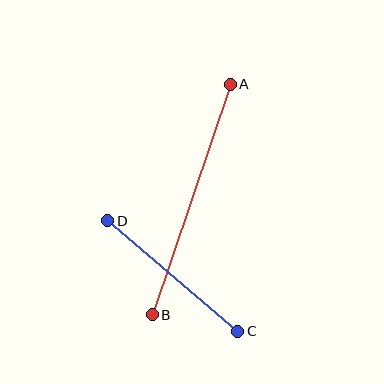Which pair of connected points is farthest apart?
Points A and B are farthest apart.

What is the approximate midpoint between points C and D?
The midpoint is at approximately (173, 276) pixels.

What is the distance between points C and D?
The distance is approximately 171 pixels.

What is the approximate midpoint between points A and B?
The midpoint is at approximately (191, 200) pixels.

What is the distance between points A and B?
The distance is approximately 243 pixels.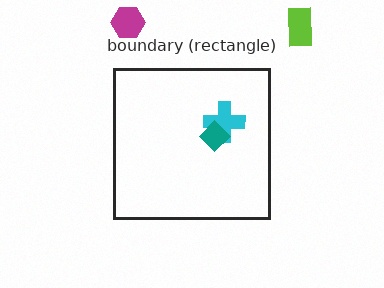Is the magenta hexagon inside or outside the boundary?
Outside.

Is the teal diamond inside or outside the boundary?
Inside.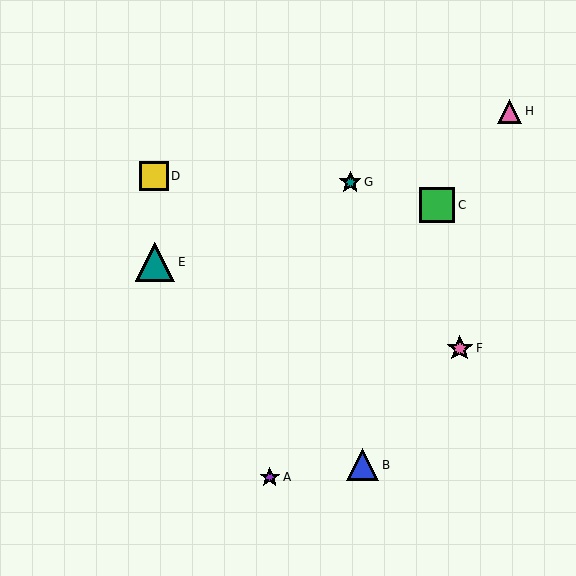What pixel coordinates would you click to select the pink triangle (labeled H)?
Click at (510, 111) to select the pink triangle H.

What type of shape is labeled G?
Shape G is a teal star.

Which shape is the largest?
The teal triangle (labeled E) is the largest.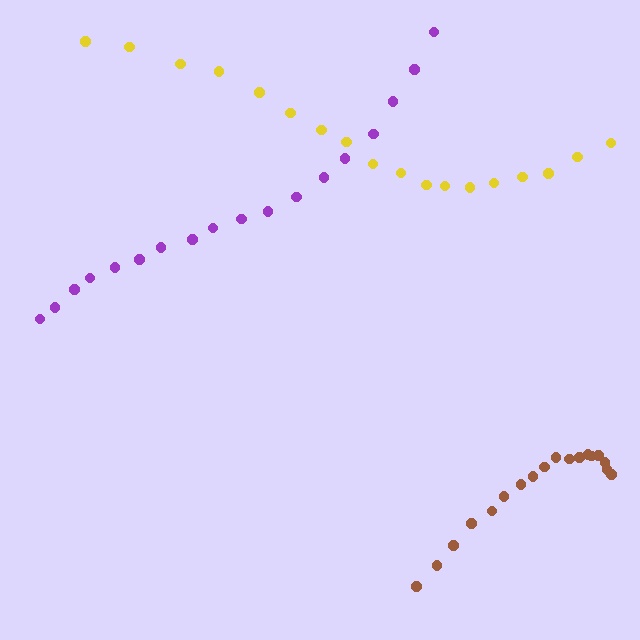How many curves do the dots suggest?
There are 3 distinct paths.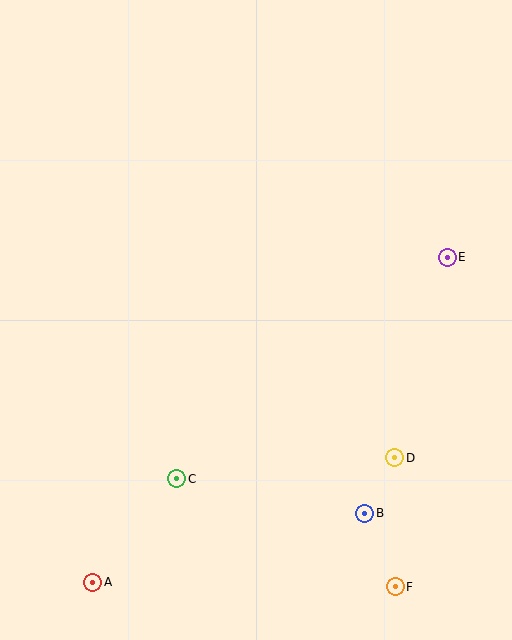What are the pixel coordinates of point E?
Point E is at (447, 257).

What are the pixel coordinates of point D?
Point D is at (395, 458).